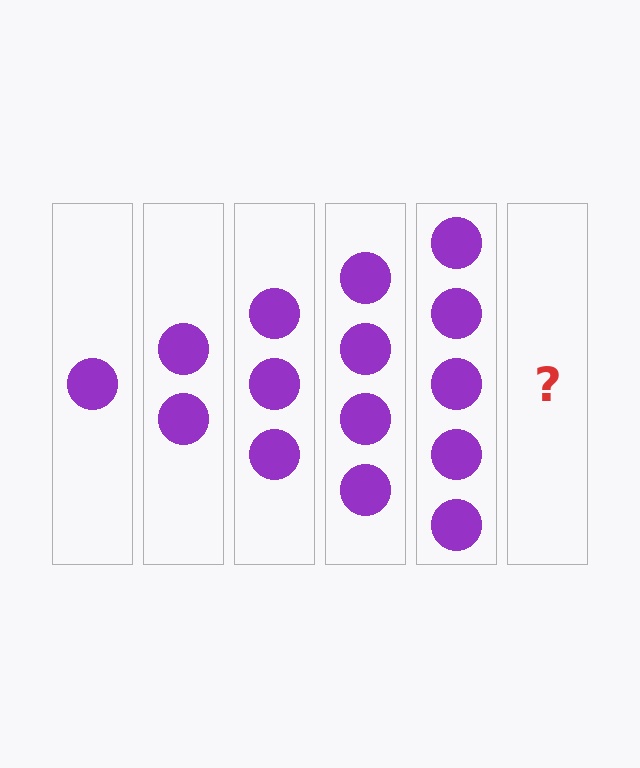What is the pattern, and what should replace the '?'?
The pattern is that each step adds one more circle. The '?' should be 6 circles.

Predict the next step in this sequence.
The next step is 6 circles.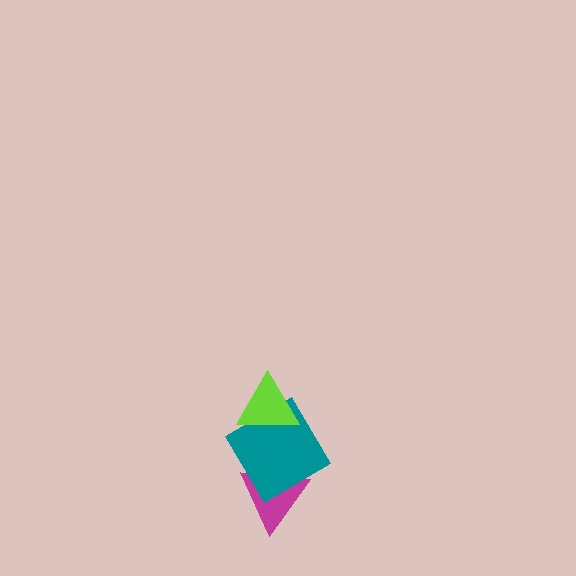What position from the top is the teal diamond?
The teal diamond is 2nd from the top.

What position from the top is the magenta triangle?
The magenta triangle is 3rd from the top.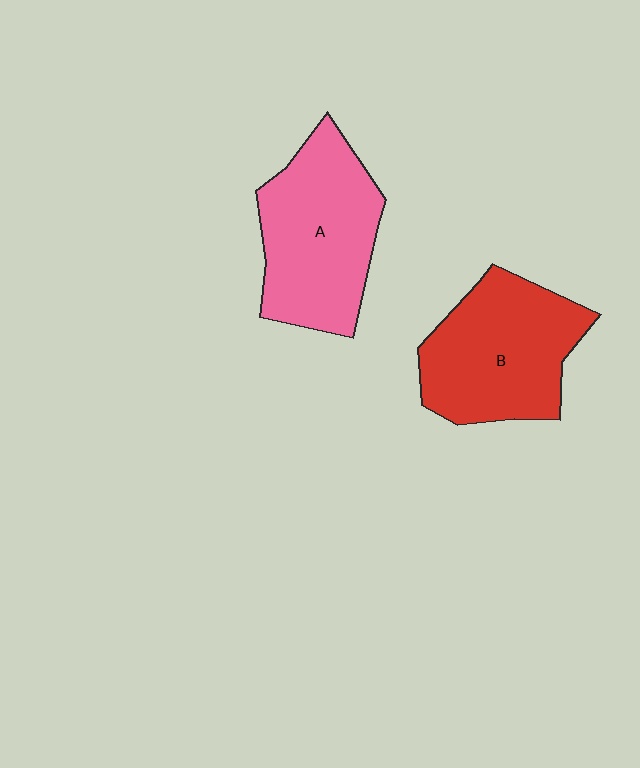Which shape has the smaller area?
Shape B (red).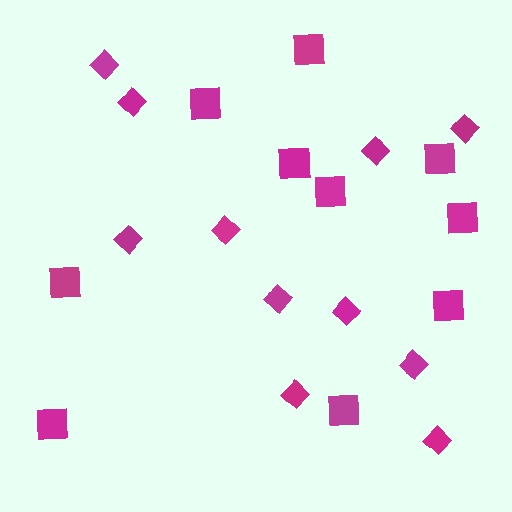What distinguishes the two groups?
There are 2 groups: one group of diamonds (11) and one group of squares (10).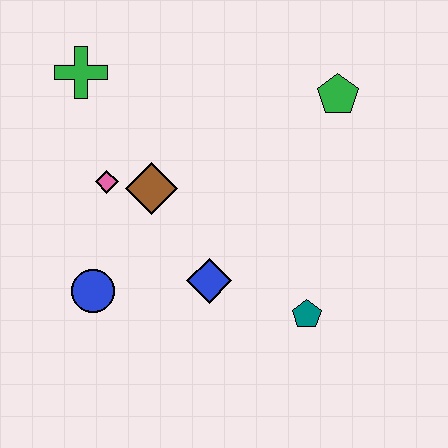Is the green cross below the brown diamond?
No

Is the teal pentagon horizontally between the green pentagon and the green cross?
Yes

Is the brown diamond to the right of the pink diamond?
Yes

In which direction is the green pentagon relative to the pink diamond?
The green pentagon is to the right of the pink diamond.